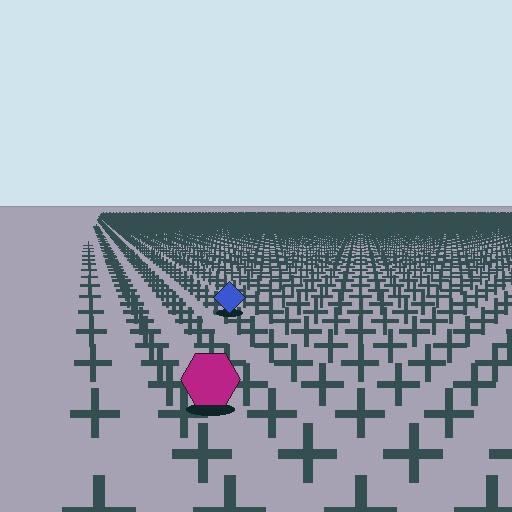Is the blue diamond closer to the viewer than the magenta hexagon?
No. The magenta hexagon is closer — you can tell from the texture gradient: the ground texture is coarser near it.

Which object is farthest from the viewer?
The blue diamond is farthest from the viewer. It appears smaller and the ground texture around it is denser.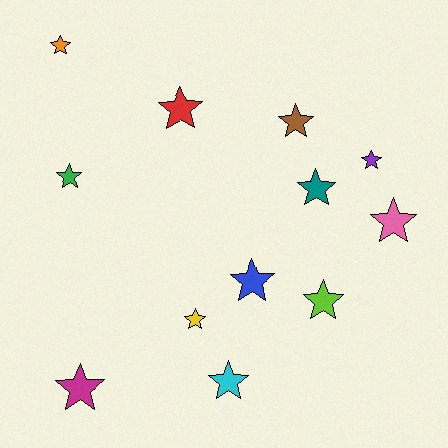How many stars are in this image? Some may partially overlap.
There are 12 stars.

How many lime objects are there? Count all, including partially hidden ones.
There is 1 lime object.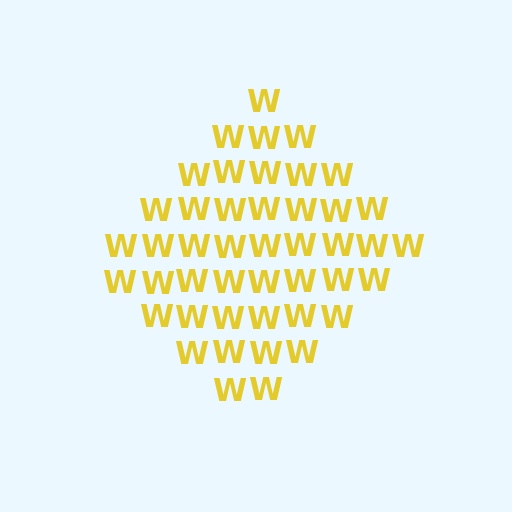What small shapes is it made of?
It is made of small letter W's.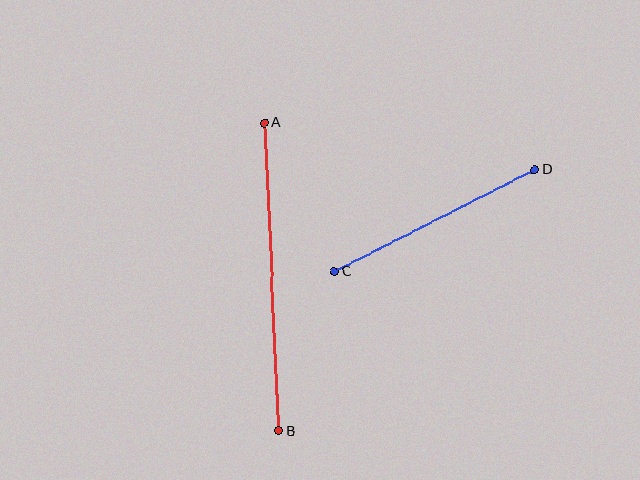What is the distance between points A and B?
The distance is approximately 309 pixels.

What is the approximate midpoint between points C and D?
The midpoint is at approximately (434, 221) pixels.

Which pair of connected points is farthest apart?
Points A and B are farthest apart.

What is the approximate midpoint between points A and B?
The midpoint is at approximately (272, 277) pixels.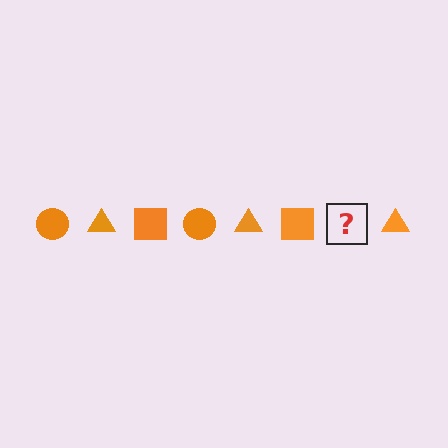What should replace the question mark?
The question mark should be replaced with an orange circle.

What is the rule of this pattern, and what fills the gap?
The rule is that the pattern cycles through circle, triangle, square shapes in orange. The gap should be filled with an orange circle.